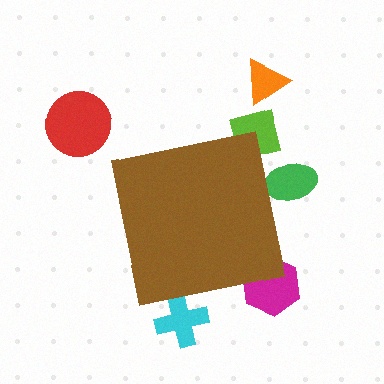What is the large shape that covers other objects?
A brown square.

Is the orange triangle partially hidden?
No, the orange triangle is fully visible.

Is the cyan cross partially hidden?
Yes, the cyan cross is partially hidden behind the brown square.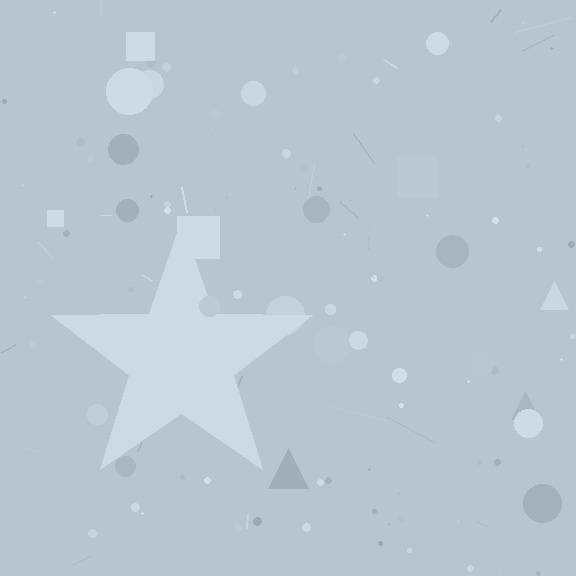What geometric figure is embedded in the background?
A star is embedded in the background.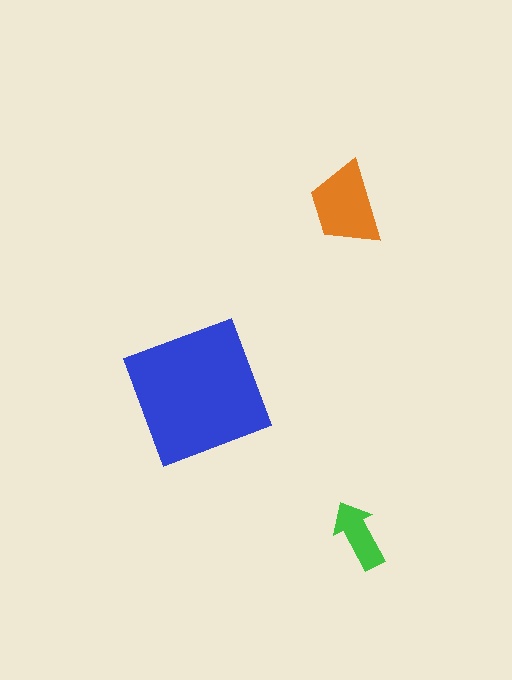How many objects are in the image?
There are 3 objects in the image.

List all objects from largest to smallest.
The blue square, the orange trapezoid, the green arrow.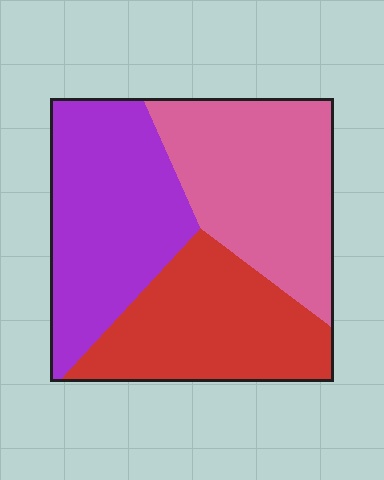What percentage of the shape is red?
Red takes up about one third (1/3) of the shape.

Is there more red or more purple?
Purple.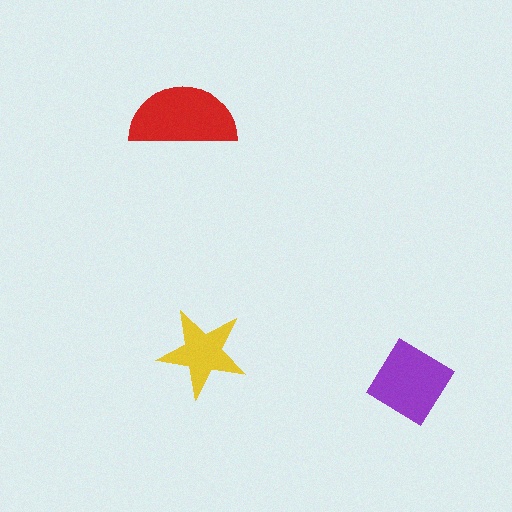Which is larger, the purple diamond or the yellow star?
The purple diamond.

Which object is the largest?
The red semicircle.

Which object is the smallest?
The yellow star.